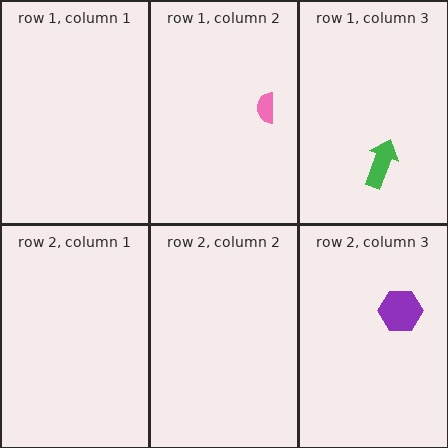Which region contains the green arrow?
The row 1, column 3 region.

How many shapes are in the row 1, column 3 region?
1.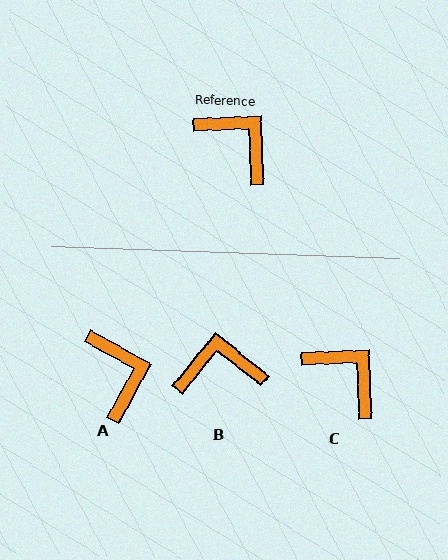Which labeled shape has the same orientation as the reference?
C.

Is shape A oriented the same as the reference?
No, it is off by about 31 degrees.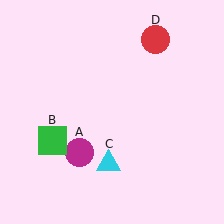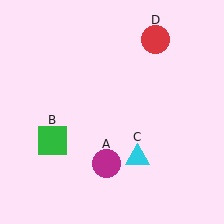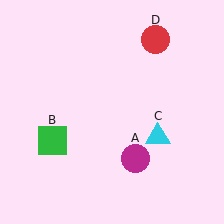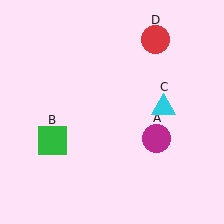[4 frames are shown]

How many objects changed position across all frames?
2 objects changed position: magenta circle (object A), cyan triangle (object C).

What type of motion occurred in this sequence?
The magenta circle (object A), cyan triangle (object C) rotated counterclockwise around the center of the scene.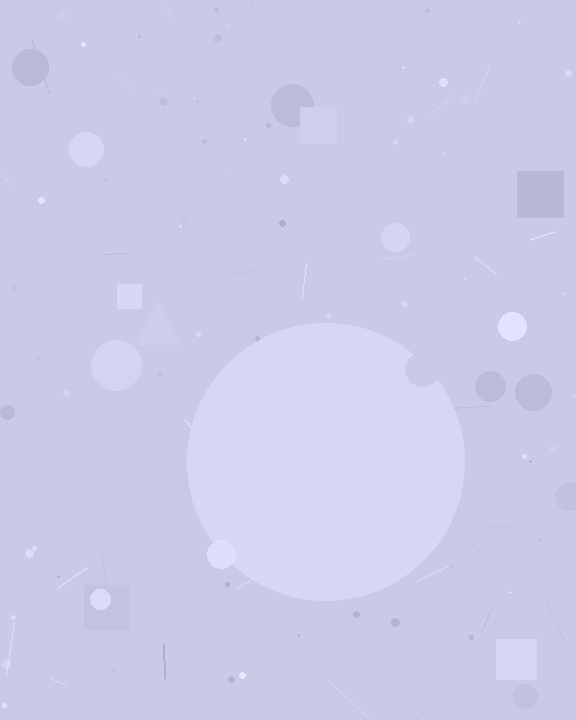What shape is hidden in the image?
A circle is hidden in the image.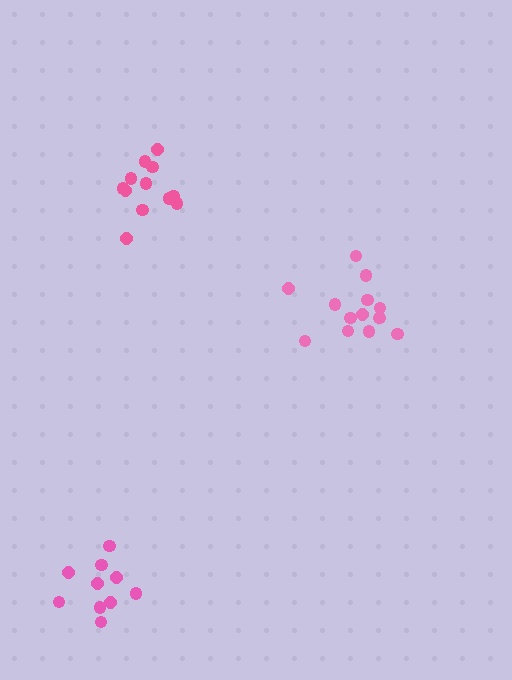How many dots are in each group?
Group 1: 12 dots, Group 2: 13 dots, Group 3: 10 dots (35 total).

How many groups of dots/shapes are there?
There are 3 groups.